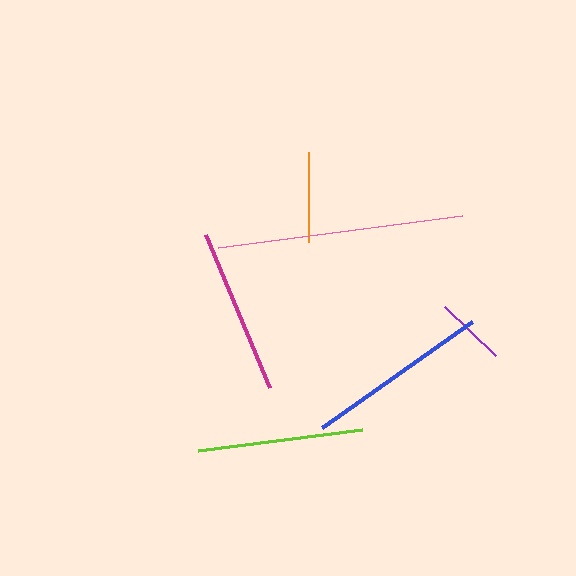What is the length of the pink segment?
The pink segment is approximately 247 pixels long.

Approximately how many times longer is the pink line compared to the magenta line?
The pink line is approximately 1.5 times the length of the magenta line.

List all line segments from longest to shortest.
From longest to shortest: pink, blue, magenta, lime, orange, purple.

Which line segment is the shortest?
The purple line is the shortest at approximately 71 pixels.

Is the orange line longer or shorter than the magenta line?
The magenta line is longer than the orange line.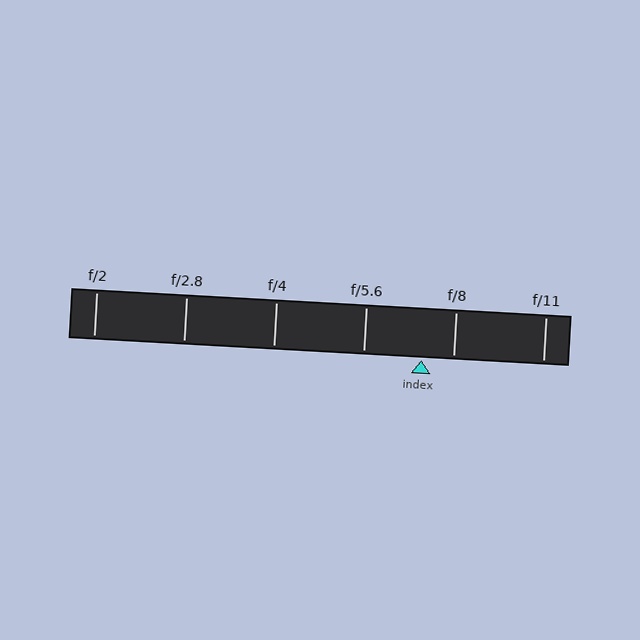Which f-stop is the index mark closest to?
The index mark is closest to f/8.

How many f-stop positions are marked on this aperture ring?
There are 6 f-stop positions marked.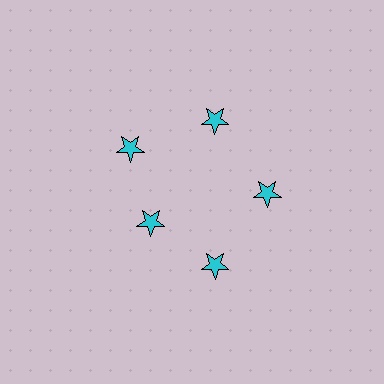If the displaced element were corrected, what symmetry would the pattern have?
It would have 5-fold rotational symmetry — the pattern would map onto itself every 72 degrees.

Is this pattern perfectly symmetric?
No. The 5 cyan stars are arranged in a ring, but one element near the 8 o'clock position is pulled inward toward the center, breaking the 5-fold rotational symmetry.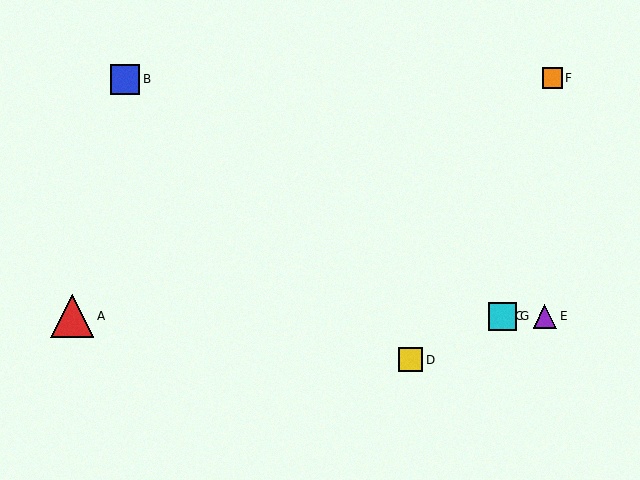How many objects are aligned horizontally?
4 objects (A, C, E, G) are aligned horizontally.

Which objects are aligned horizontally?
Objects A, C, E, G are aligned horizontally.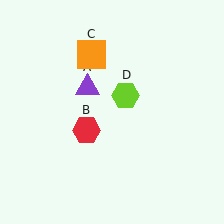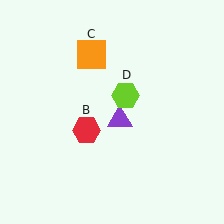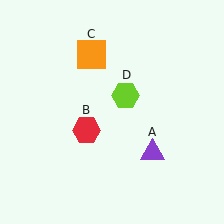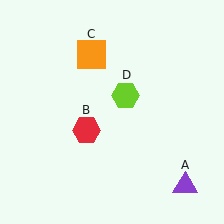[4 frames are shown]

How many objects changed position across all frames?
1 object changed position: purple triangle (object A).